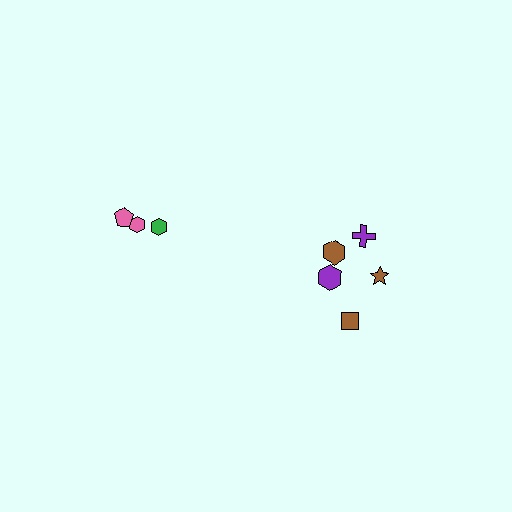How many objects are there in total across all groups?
There are 8 objects.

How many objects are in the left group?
There are 3 objects.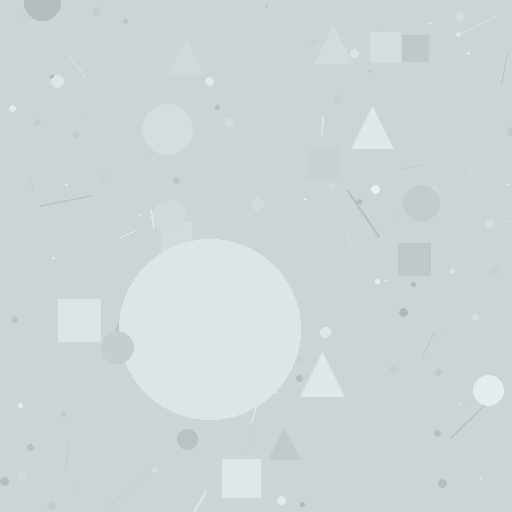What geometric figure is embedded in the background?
A circle is embedded in the background.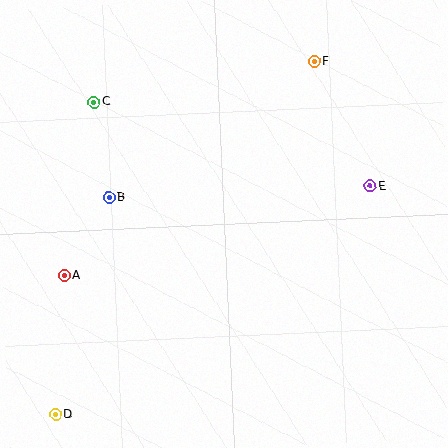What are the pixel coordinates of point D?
Point D is at (56, 415).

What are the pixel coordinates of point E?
Point E is at (370, 186).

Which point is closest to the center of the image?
Point B at (109, 197) is closest to the center.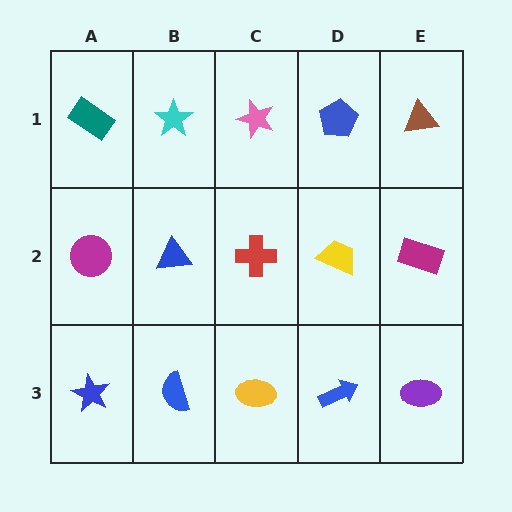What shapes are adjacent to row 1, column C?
A red cross (row 2, column C), a cyan star (row 1, column B), a blue pentagon (row 1, column D).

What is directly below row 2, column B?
A blue semicircle.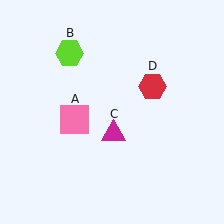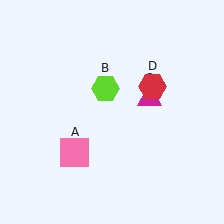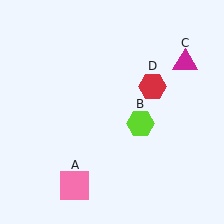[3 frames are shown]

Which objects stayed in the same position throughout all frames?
Red hexagon (object D) remained stationary.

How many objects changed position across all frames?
3 objects changed position: pink square (object A), lime hexagon (object B), magenta triangle (object C).